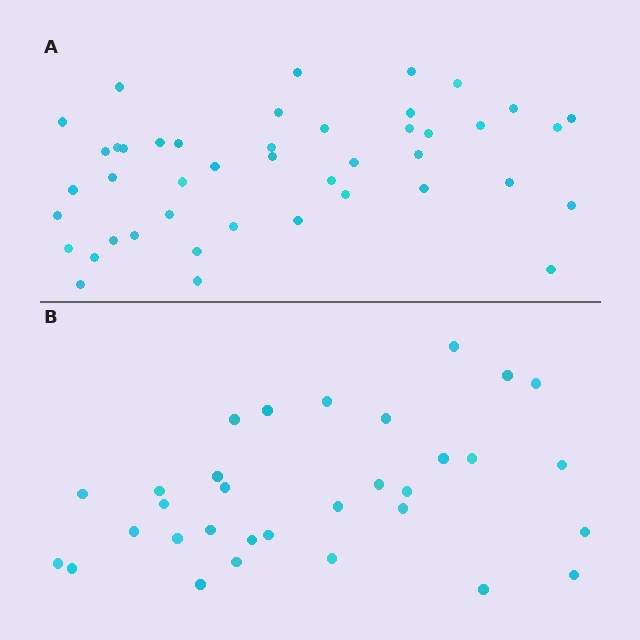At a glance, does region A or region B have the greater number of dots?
Region A (the top region) has more dots.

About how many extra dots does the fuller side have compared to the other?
Region A has roughly 12 or so more dots than region B.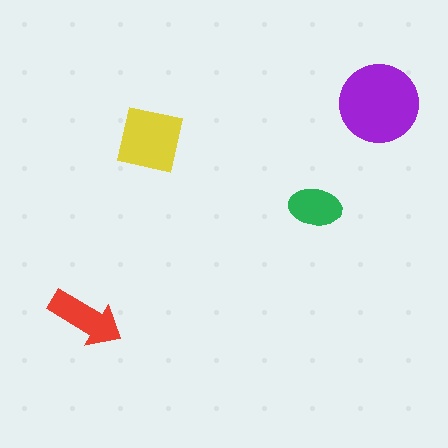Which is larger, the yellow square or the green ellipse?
The yellow square.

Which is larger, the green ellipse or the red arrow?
The red arrow.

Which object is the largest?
The purple circle.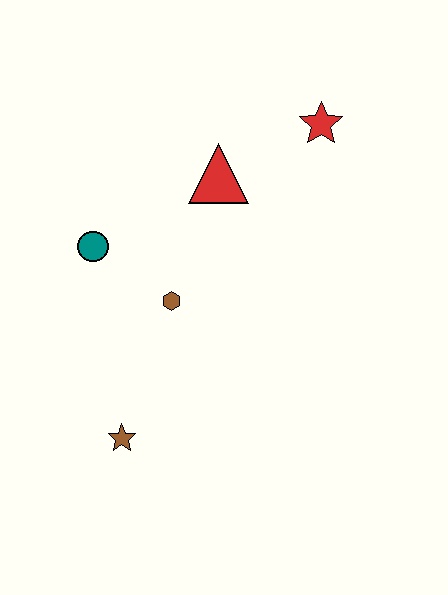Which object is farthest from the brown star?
The red star is farthest from the brown star.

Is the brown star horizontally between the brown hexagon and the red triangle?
No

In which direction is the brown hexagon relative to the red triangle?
The brown hexagon is below the red triangle.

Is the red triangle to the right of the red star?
No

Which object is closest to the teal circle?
The brown hexagon is closest to the teal circle.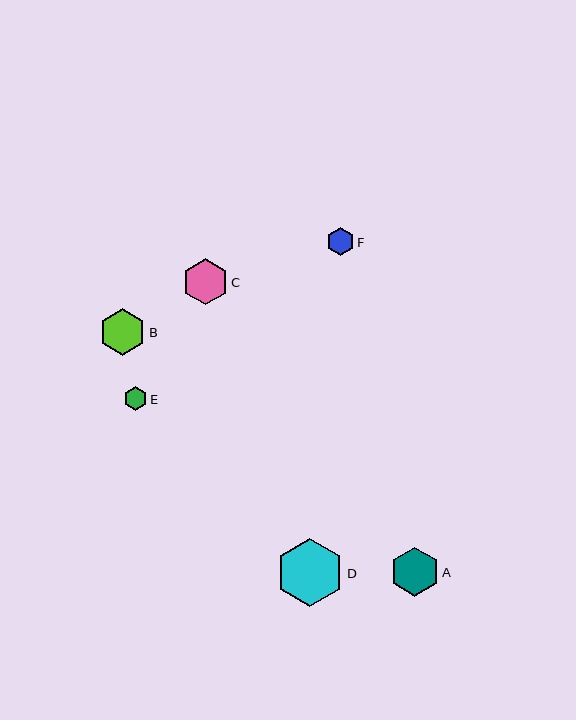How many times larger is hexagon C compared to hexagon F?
Hexagon C is approximately 1.6 times the size of hexagon F.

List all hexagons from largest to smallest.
From largest to smallest: D, A, B, C, F, E.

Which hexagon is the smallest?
Hexagon E is the smallest with a size of approximately 24 pixels.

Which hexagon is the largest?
Hexagon D is the largest with a size of approximately 68 pixels.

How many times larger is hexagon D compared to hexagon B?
Hexagon D is approximately 1.5 times the size of hexagon B.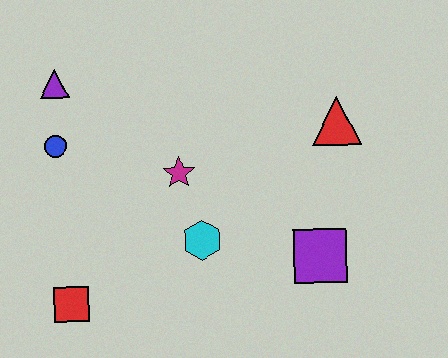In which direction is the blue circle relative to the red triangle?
The blue circle is to the left of the red triangle.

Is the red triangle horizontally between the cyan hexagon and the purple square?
No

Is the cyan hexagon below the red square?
No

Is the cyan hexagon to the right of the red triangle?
No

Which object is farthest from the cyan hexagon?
The purple triangle is farthest from the cyan hexagon.